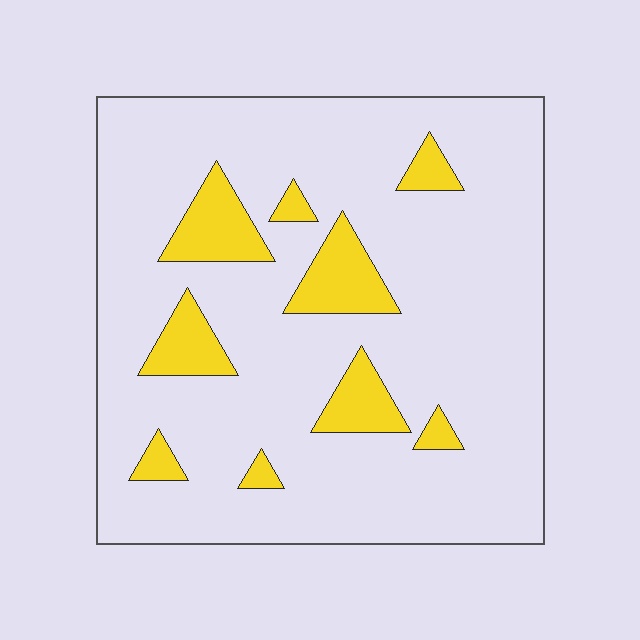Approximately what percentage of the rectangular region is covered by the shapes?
Approximately 15%.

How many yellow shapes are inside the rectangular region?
9.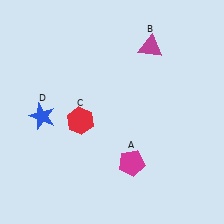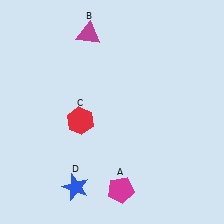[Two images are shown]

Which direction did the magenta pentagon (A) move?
The magenta pentagon (A) moved down.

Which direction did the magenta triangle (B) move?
The magenta triangle (B) moved left.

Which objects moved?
The objects that moved are: the magenta pentagon (A), the magenta triangle (B), the blue star (D).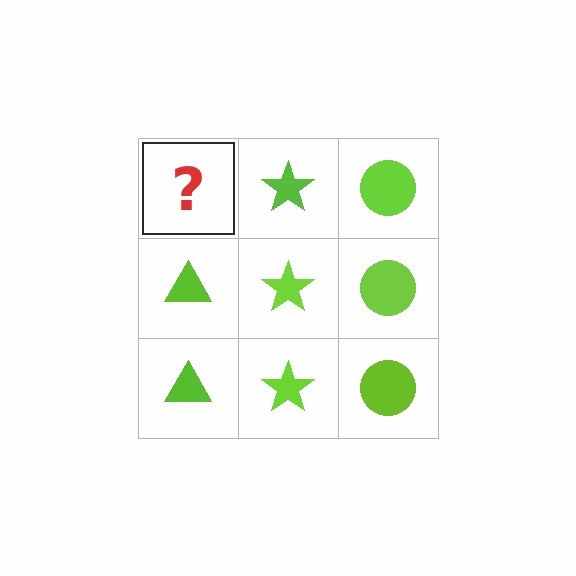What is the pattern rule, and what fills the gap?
The rule is that each column has a consistent shape. The gap should be filled with a lime triangle.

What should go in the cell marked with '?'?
The missing cell should contain a lime triangle.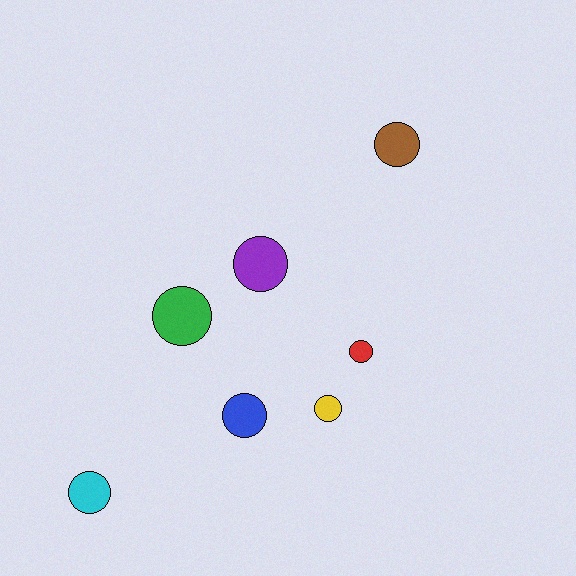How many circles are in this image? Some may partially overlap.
There are 7 circles.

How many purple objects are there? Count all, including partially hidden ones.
There is 1 purple object.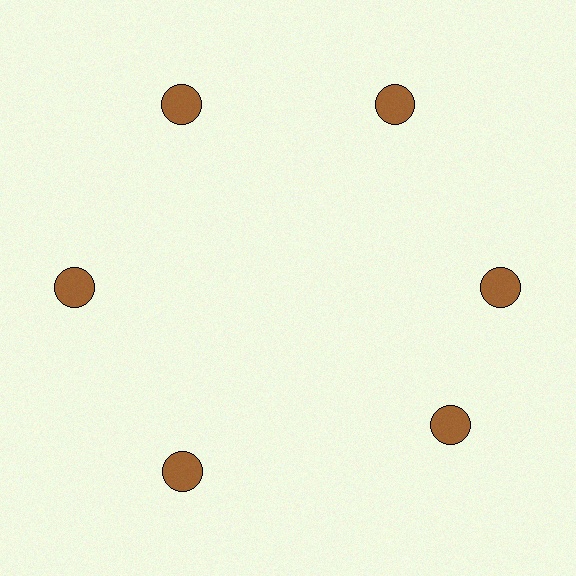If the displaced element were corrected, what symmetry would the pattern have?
It would have 6-fold rotational symmetry — the pattern would map onto itself every 60 degrees.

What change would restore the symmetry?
The symmetry would be restored by rotating it back into even spacing with its neighbors so that all 6 circles sit at equal angles and equal distance from the center.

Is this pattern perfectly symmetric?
No. The 6 brown circles are arranged in a ring, but one element near the 5 o'clock position is rotated out of alignment along the ring, breaking the 6-fold rotational symmetry.